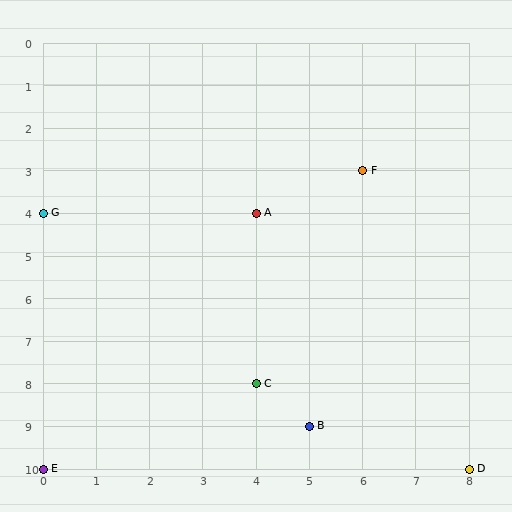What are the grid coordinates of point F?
Point F is at grid coordinates (6, 3).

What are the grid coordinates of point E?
Point E is at grid coordinates (0, 10).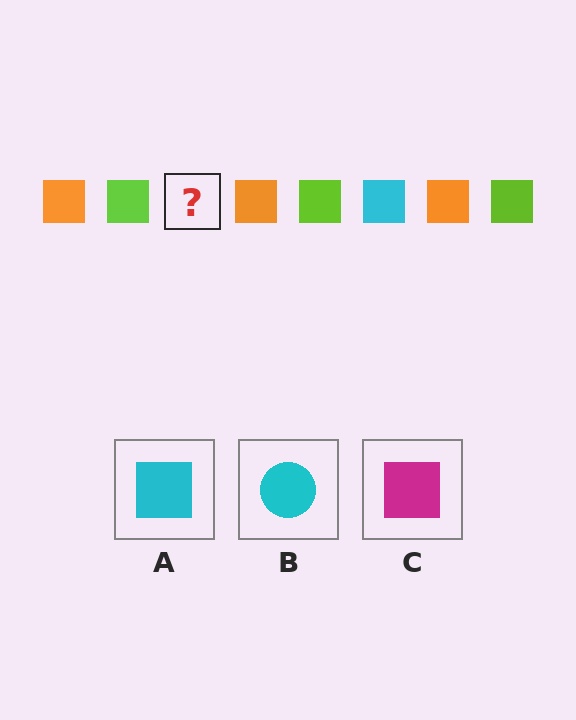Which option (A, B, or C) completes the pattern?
A.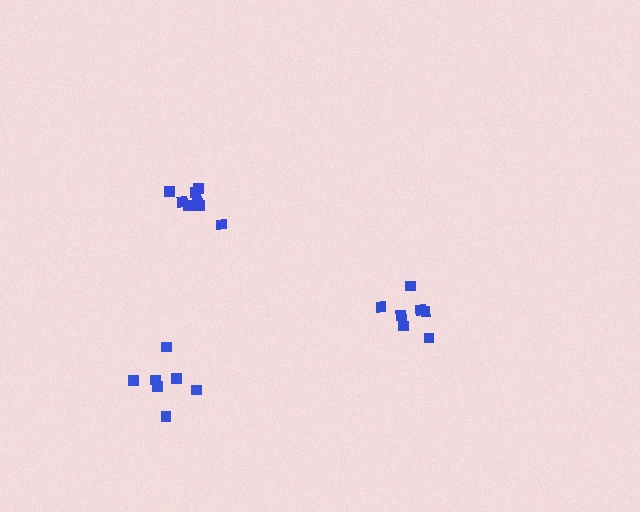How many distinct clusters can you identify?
There are 3 distinct clusters.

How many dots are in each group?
Group 1: 8 dots, Group 2: 7 dots, Group 3: 7 dots (22 total).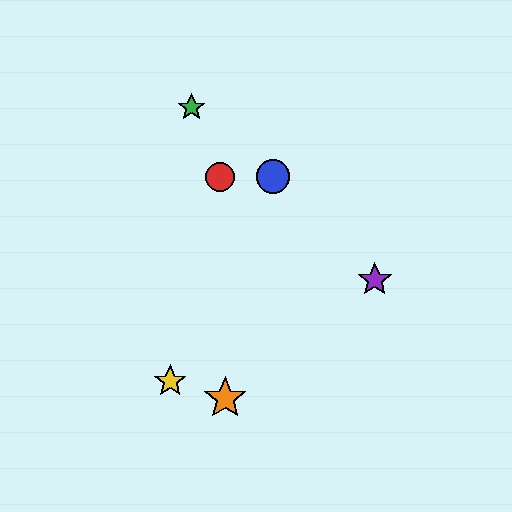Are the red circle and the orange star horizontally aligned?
No, the red circle is at y≈177 and the orange star is at y≈398.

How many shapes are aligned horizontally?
2 shapes (the red circle, the blue circle) are aligned horizontally.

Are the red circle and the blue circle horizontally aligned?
Yes, both are at y≈177.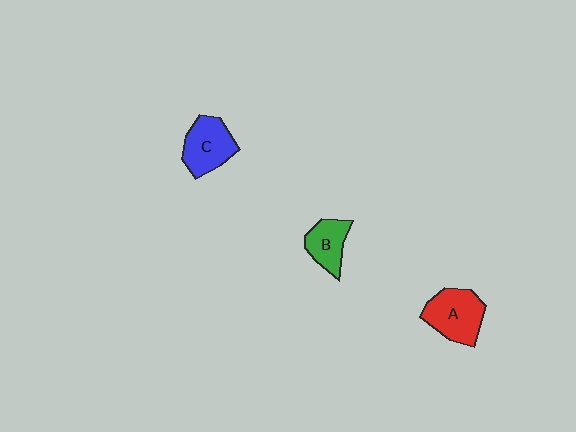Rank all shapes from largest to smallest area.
From largest to smallest: A (red), C (blue), B (green).